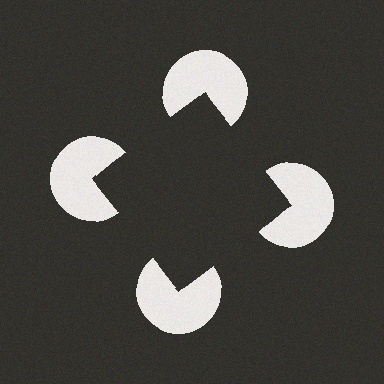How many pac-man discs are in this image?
There are 4 — one at each vertex of the illusory square.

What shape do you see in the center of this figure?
An illusory square — its edges are inferred from the aligned wedge cuts in the pac-man discs, not physically drawn.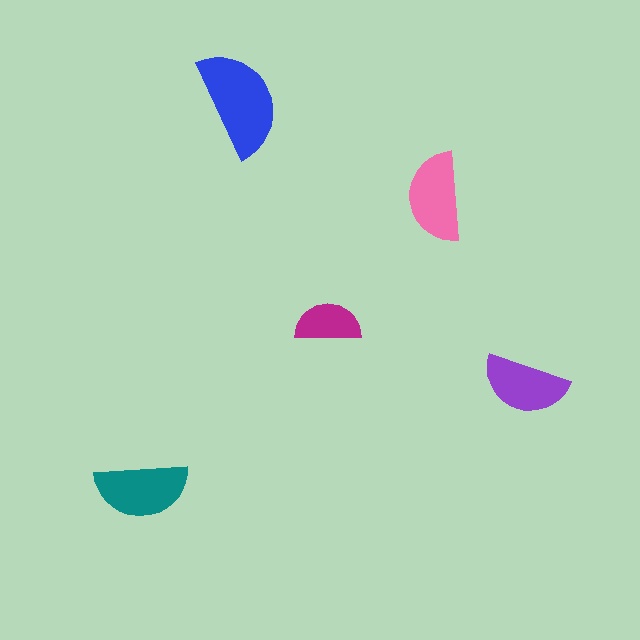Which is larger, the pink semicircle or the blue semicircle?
The blue one.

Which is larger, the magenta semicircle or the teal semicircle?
The teal one.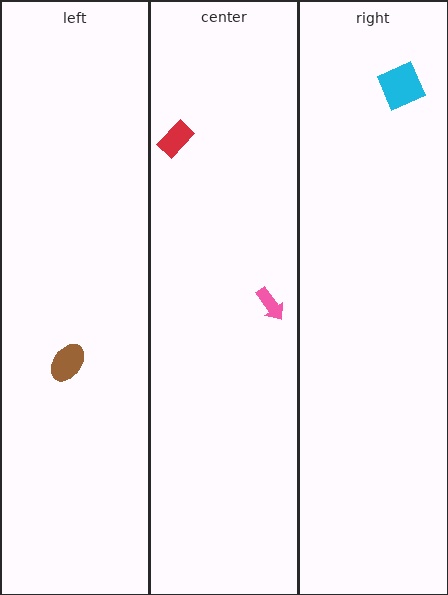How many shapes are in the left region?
1.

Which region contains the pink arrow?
The center region.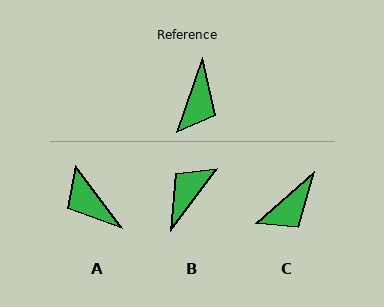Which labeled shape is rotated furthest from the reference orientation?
B, about 162 degrees away.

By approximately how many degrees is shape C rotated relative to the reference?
Approximately 29 degrees clockwise.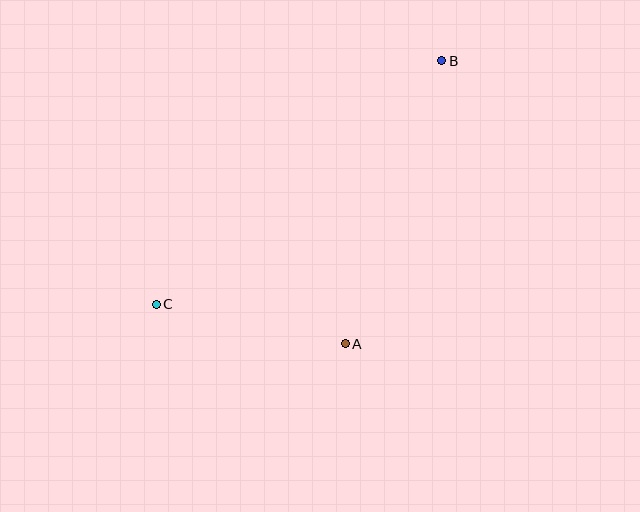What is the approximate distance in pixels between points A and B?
The distance between A and B is approximately 299 pixels.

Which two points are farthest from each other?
Points B and C are farthest from each other.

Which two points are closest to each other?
Points A and C are closest to each other.